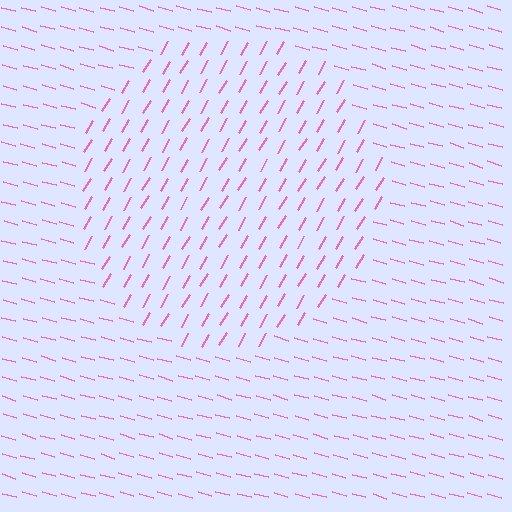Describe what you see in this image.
The image is filled with small pink line segments. A circle region in the image has lines oriented differently from the surrounding lines, creating a visible texture boundary.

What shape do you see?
I see a circle.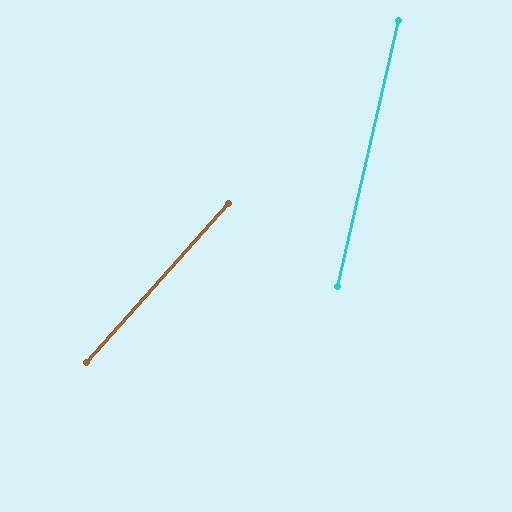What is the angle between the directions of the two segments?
Approximately 29 degrees.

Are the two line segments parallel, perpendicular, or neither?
Neither parallel nor perpendicular — they differ by about 29°.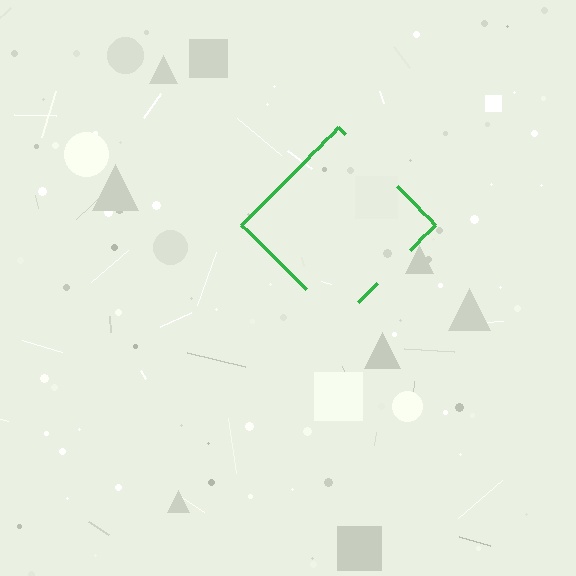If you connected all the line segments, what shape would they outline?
They would outline a diamond.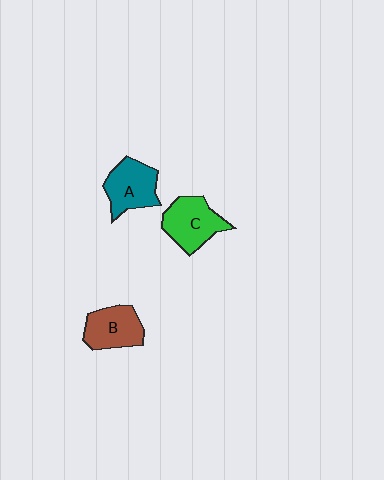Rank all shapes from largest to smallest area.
From largest to smallest: C (green), A (teal), B (brown).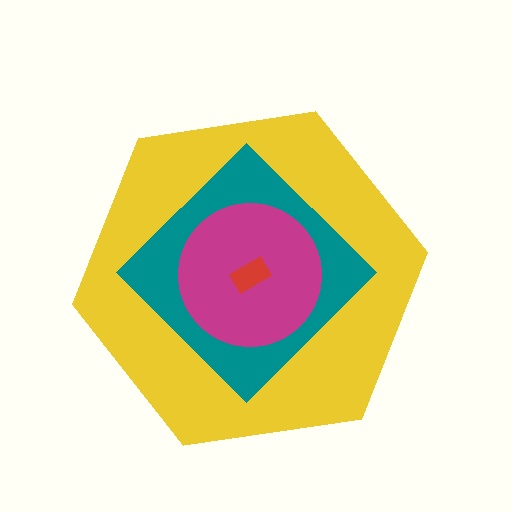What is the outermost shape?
The yellow hexagon.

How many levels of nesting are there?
4.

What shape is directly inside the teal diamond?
The magenta circle.